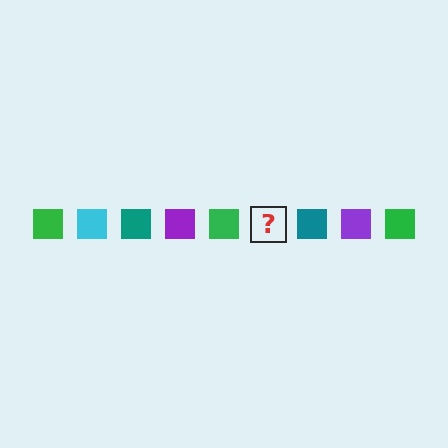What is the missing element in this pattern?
The missing element is a cyan square.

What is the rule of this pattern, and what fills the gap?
The rule is that the pattern cycles through green, cyan, teal, purple squares. The gap should be filled with a cyan square.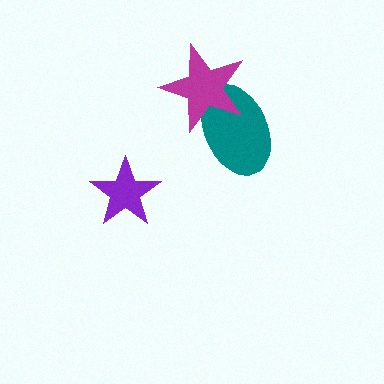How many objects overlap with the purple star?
0 objects overlap with the purple star.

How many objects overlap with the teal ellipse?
1 object overlaps with the teal ellipse.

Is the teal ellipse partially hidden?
Yes, it is partially covered by another shape.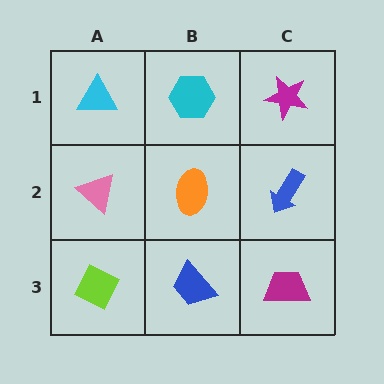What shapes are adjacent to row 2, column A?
A cyan triangle (row 1, column A), a lime diamond (row 3, column A), an orange ellipse (row 2, column B).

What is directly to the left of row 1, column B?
A cyan triangle.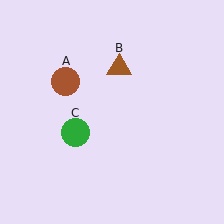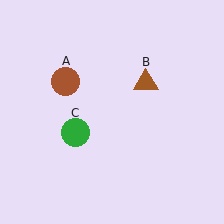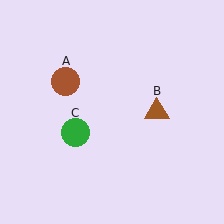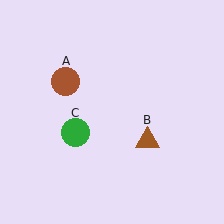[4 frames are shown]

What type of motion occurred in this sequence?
The brown triangle (object B) rotated clockwise around the center of the scene.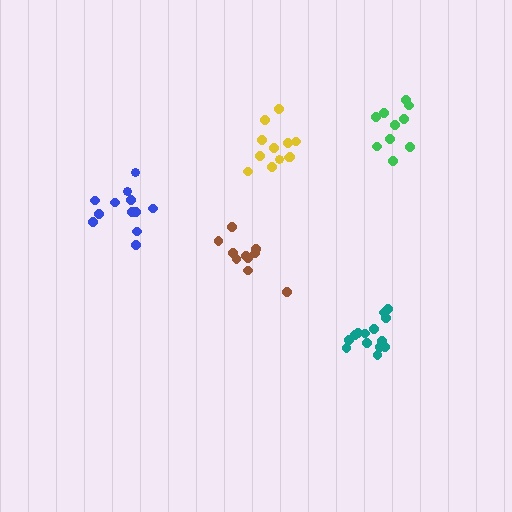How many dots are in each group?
Group 1: 12 dots, Group 2: 14 dots, Group 3: 12 dots, Group 4: 10 dots, Group 5: 10 dots (58 total).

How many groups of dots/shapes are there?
There are 5 groups.